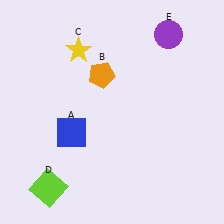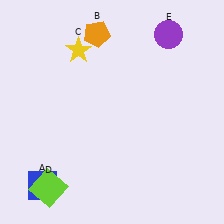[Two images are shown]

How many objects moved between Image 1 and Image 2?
2 objects moved between the two images.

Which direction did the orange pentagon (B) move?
The orange pentagon (B) moved up.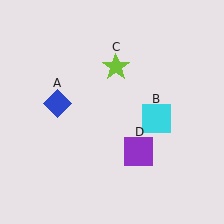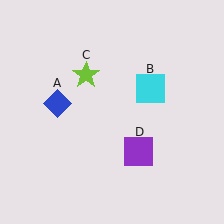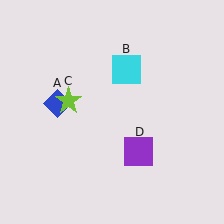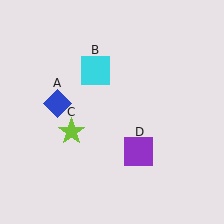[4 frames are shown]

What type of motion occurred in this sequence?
The cyan square (object B), lime star (object C) rotated counterclockwise around the center of the scene.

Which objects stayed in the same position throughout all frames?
Blue diamond (object A) and purple square (object D) remained stationary.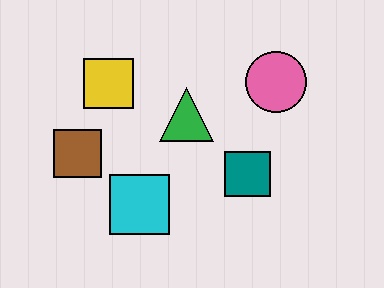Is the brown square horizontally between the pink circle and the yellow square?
No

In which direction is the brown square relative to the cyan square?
The brown square is to the left of the cyan square.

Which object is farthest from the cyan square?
The pink circle is farthest from the cyan square.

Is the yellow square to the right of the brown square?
Yes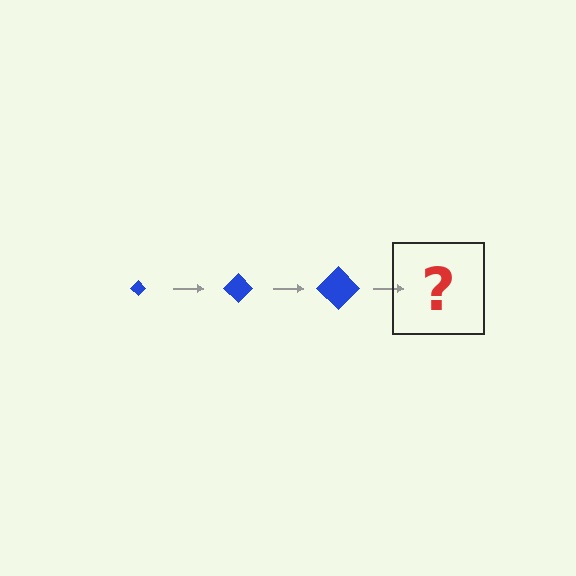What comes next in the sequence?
The next element should be a blue diamond, larger than the previous one.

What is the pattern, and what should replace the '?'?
The pattern is that the diamond gets progressively larger each step. The '?' should be a blue diamond, larger than the previous one.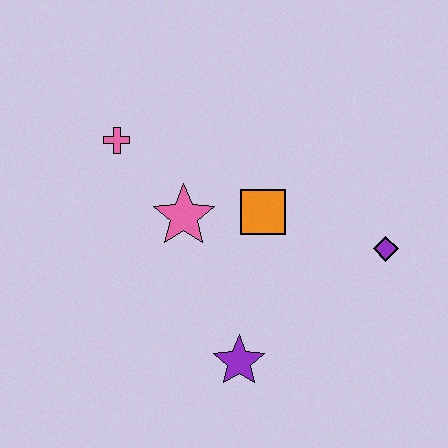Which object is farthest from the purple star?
The pink cross is farthest from the purple star.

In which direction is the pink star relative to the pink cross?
The pink star is below the pink cross.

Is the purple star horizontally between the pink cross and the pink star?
No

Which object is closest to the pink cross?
The pink star is closest to the pink cross.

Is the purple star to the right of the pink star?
Yes